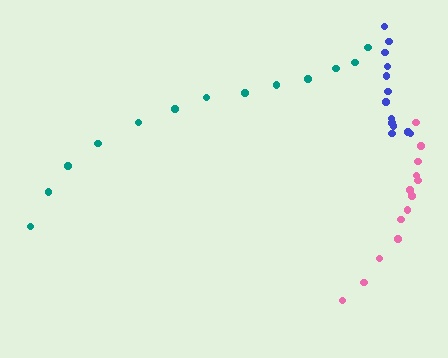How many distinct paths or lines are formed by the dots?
There are 3 distinct paths.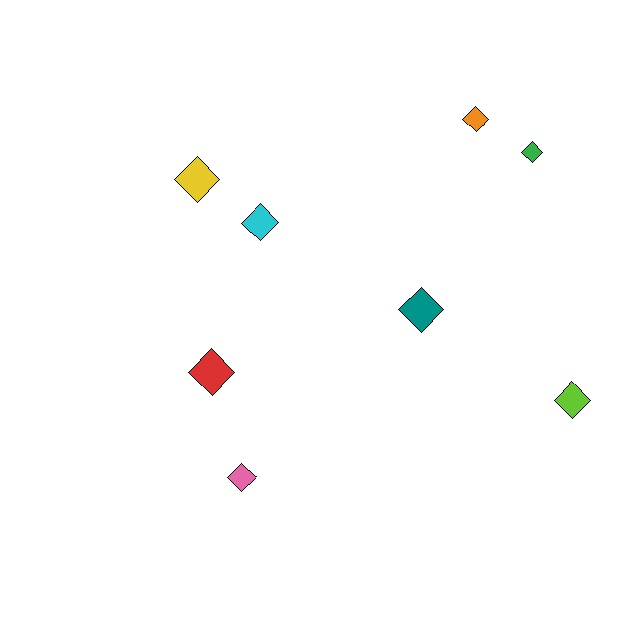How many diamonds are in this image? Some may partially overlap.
There are 8 diamonds.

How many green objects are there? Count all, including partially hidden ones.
There is 1 green object.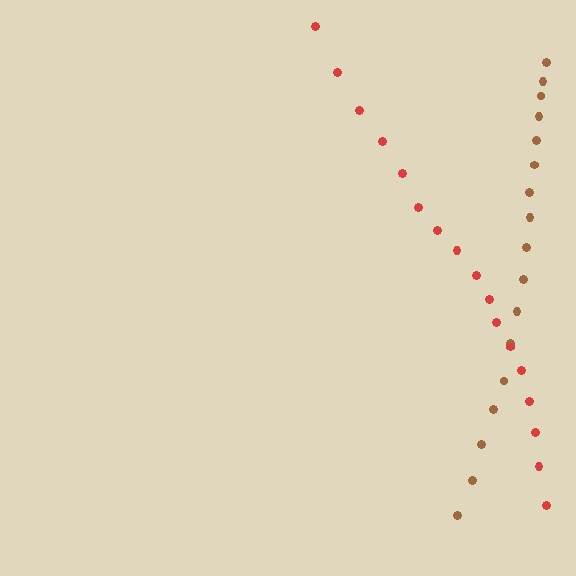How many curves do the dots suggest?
There are 2 distinct paths.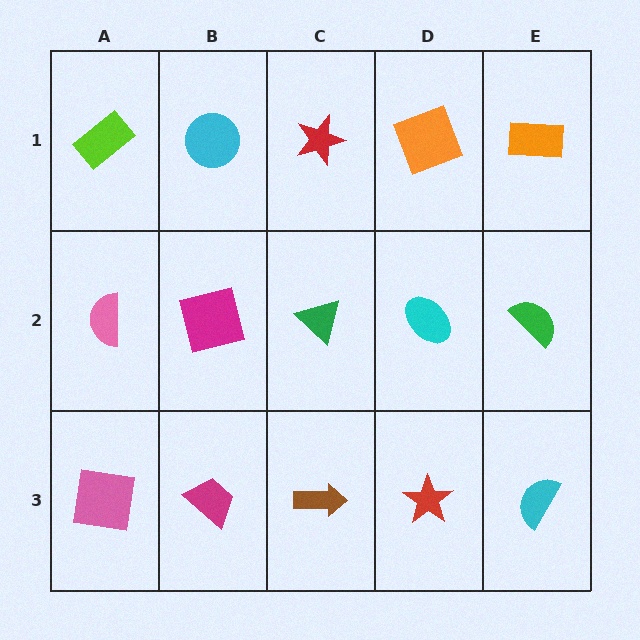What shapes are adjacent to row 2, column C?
A red star (row 1, column C), a brown arrow (row 3, column C), a magenta square (row 2, column B), a cyan ellipse (row 2, column D).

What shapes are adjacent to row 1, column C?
A green triangle (row 2, column C), a cyan circle (row 1, column B), an orange square (row 1, column D).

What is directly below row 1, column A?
A pink semicircle.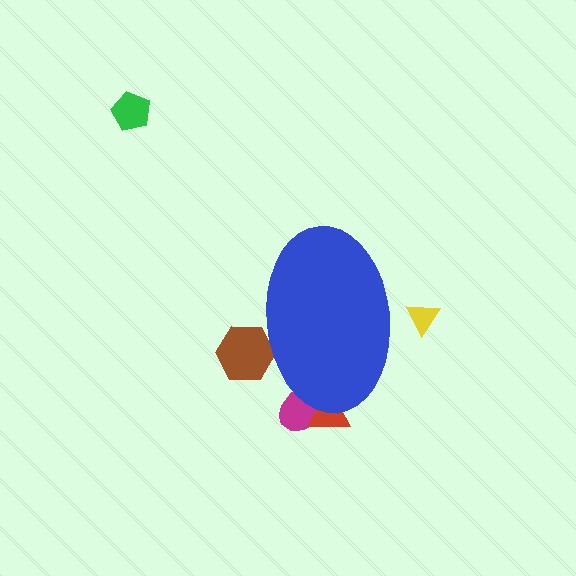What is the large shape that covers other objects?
A blue ellipse.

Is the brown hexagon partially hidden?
Yes, the brown hexagon is partially hidden behind the blue ellipse.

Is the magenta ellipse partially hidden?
Yes, the magenta ellipse is partially hidden behind the blue ellipse.